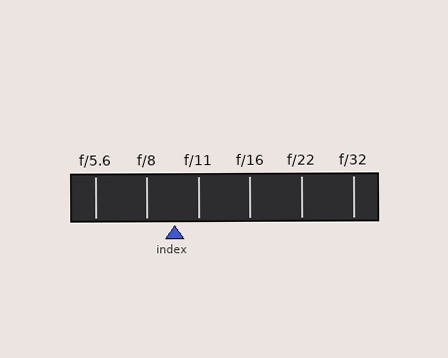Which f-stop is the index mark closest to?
The index mark is closest to f/11.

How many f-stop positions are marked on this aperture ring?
There are 6 f-stop positions marked.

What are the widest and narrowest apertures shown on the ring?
The widest aperture shown is f/5.6 and the narrowest is f/32.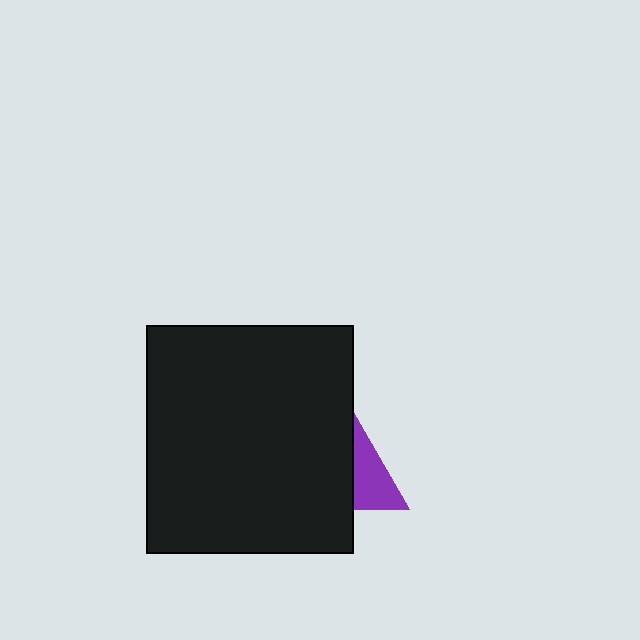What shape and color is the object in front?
The object in front is a black rectangle.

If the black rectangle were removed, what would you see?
You would see the complete purple triangle.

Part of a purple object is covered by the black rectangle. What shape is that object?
It is a triangle.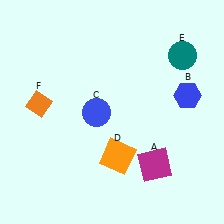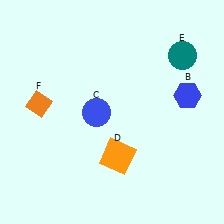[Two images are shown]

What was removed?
The magenta square (A) was removed in Image 2.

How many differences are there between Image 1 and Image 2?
There is 1 difference between the two images.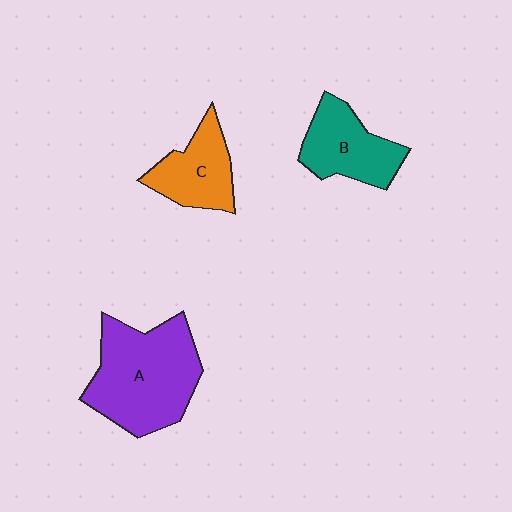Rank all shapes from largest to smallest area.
From largest to smallest: A (purple), B (teal), C (orange).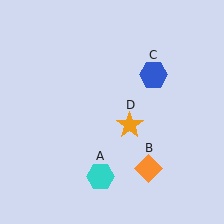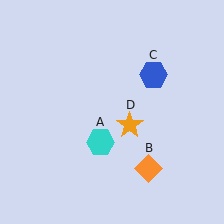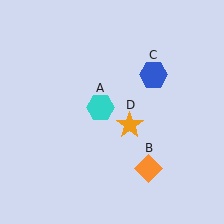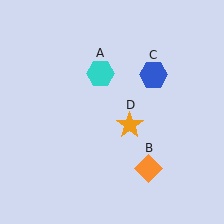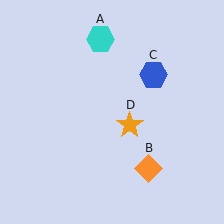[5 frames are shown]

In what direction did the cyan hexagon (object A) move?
The cyan hexagon (object A) moved up.